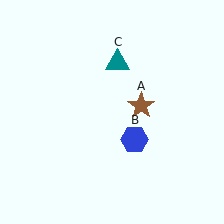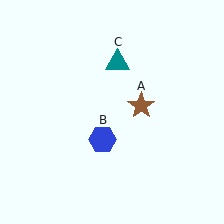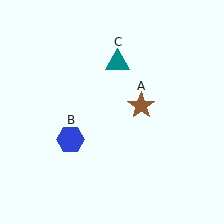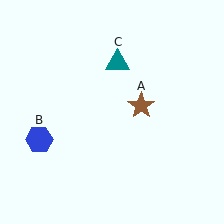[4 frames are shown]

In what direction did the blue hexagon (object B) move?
The blue hexagon (object B) moved left.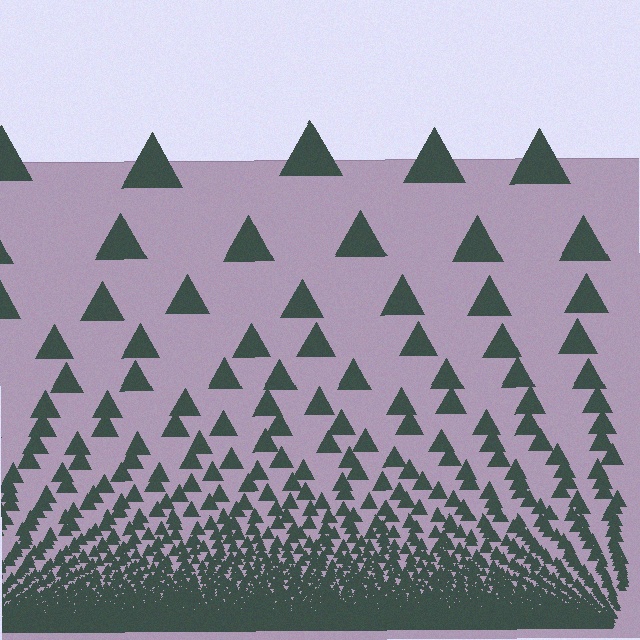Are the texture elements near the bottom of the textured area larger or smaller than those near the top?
Smaller. The gradient is inverted — elements near the bottom are smaller and denser.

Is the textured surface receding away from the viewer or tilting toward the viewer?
The surface appears to tilt toward the viewer. Texture elements get larger and sparser toward the top.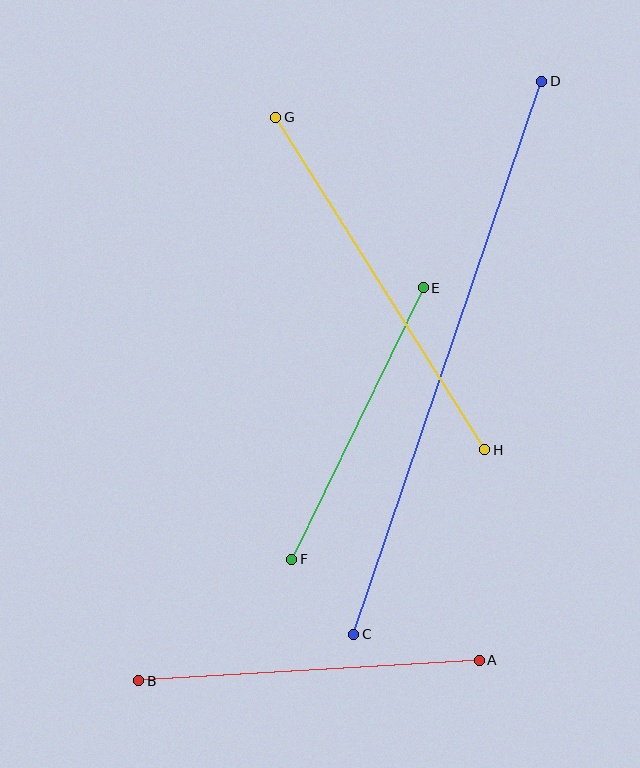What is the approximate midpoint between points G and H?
The midpoint is at approximately (380, 284) pixels.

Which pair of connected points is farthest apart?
Points C and D are farthest apart.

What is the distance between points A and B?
The distance is approximately 341 pixels.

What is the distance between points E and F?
The distance is approximately 301 pixels.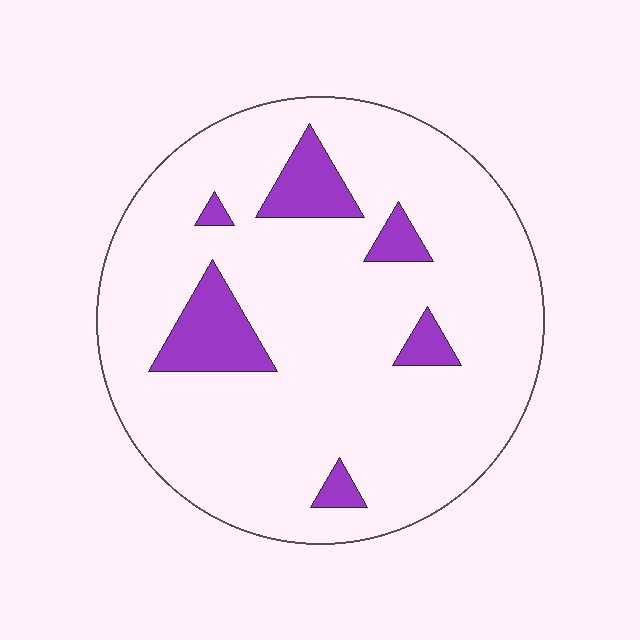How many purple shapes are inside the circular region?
6.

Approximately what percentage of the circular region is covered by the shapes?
Approximately 10%.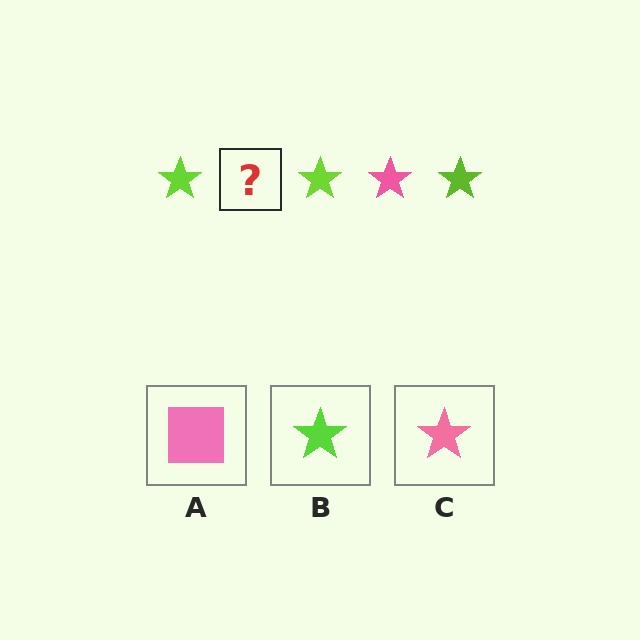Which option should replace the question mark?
Option C.